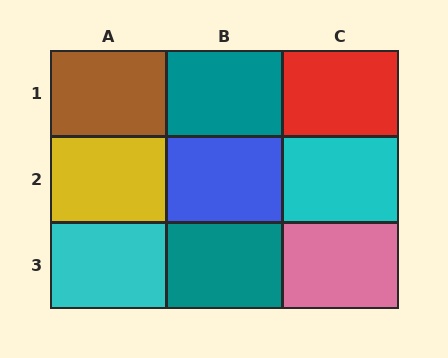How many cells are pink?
1 cell is pink.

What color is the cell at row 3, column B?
Teal.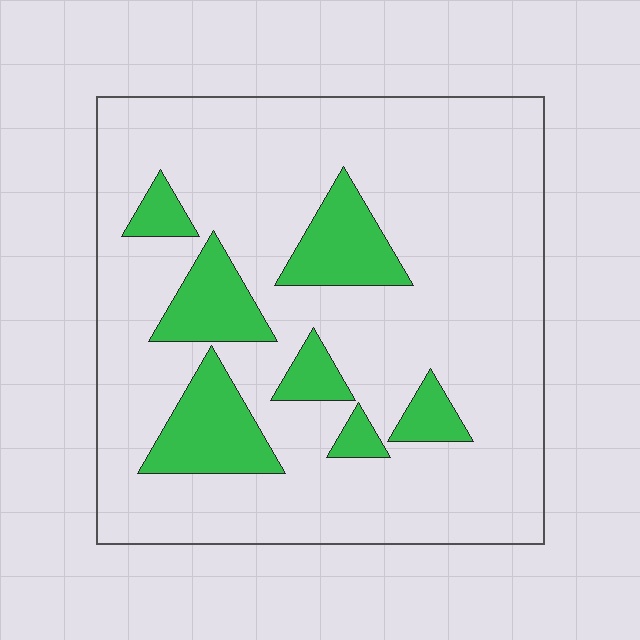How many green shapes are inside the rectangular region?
7.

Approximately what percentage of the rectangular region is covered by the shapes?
Approximately 20%.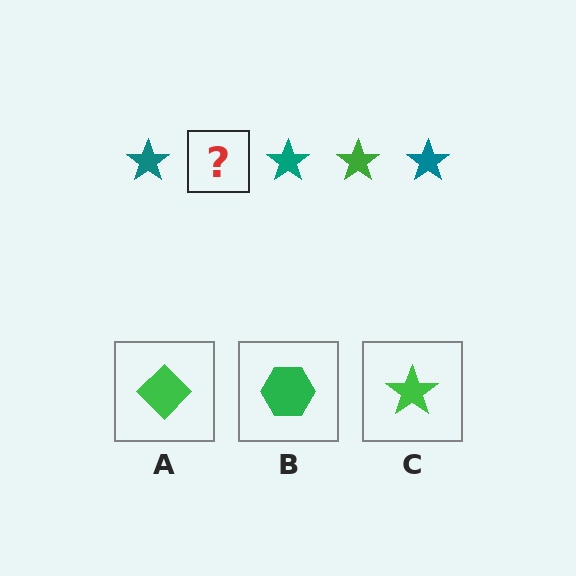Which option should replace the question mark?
Option C.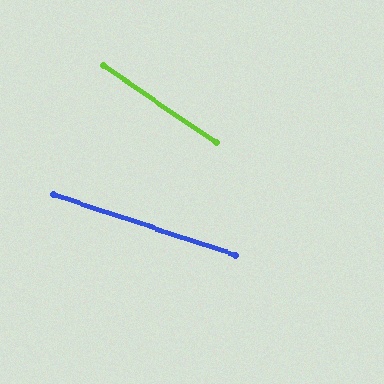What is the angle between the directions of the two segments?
Approximately 16 degrees.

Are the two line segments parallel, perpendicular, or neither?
Neither parallel nor perpendicular — they differ by about 16°.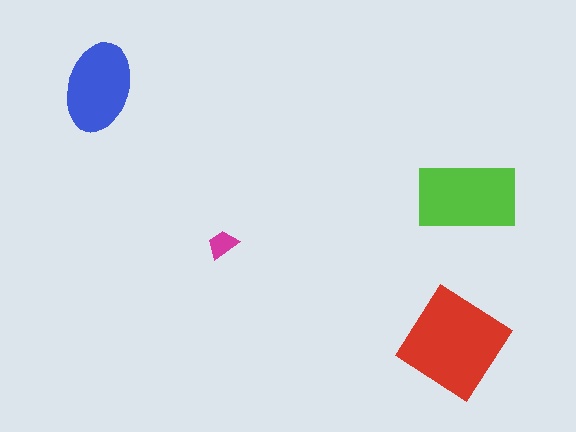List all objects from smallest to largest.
The magenta trapezoid, the blue ellipse, the lime rectangle, the red diamond.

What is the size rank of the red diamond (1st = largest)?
1st.